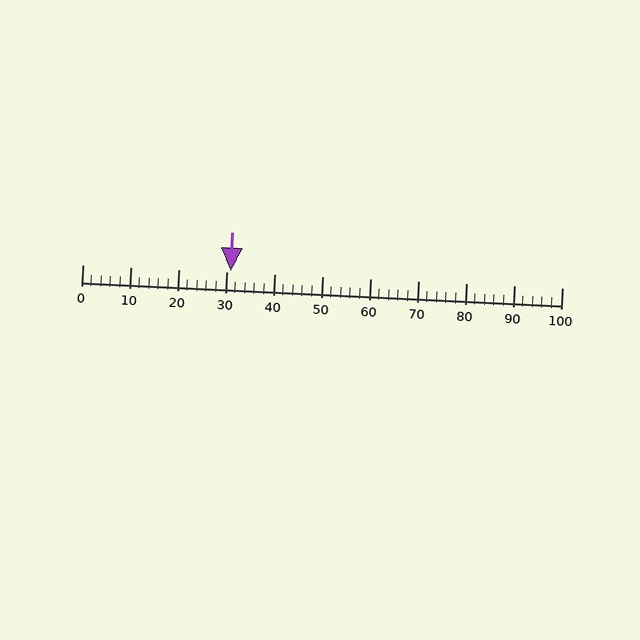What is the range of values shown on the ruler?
The ruler shows values from 0 to 100.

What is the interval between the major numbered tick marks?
The major tick marks are spaced 10 units apart.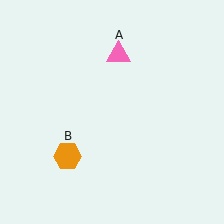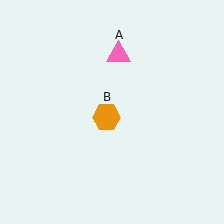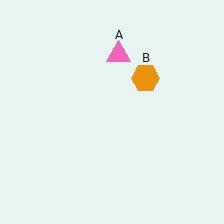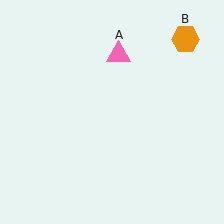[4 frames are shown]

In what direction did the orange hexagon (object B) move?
The orange hexagon (object B) moved up and to the right.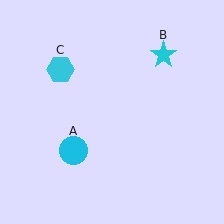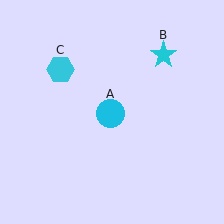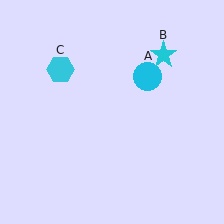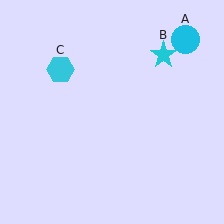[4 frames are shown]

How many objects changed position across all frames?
1 object changed position: cyan circle (object A).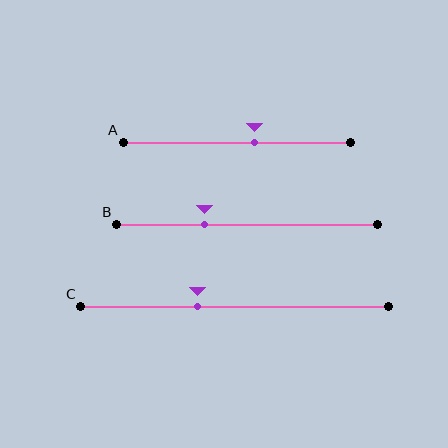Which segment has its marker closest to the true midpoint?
Segment A has its marker closest to the true midpoint.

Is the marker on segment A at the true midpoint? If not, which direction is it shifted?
No, the marker on segment A is shifted to the right by about 8% of the segment length.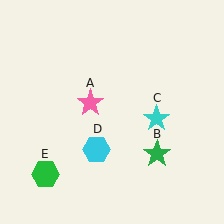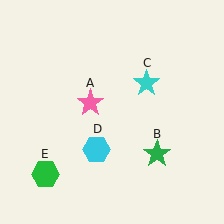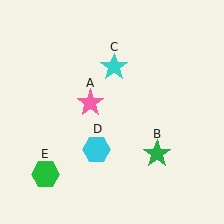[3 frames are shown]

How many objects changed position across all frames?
1 object changed position: cyan star (object C).